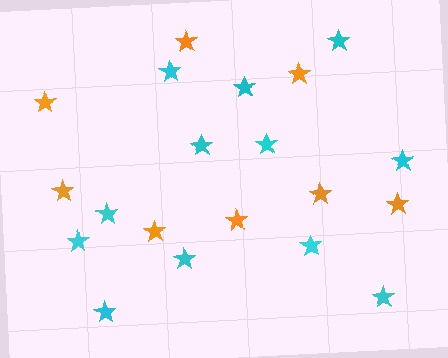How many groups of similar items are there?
There are 2 groups: one group of orange stars (8) and one group of cyan stars (12).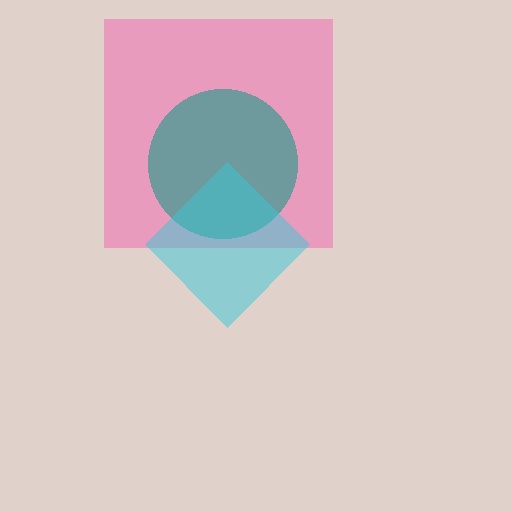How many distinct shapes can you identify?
There are 3 distinct shapes: a pink square, a teal circle, a cyan diamond.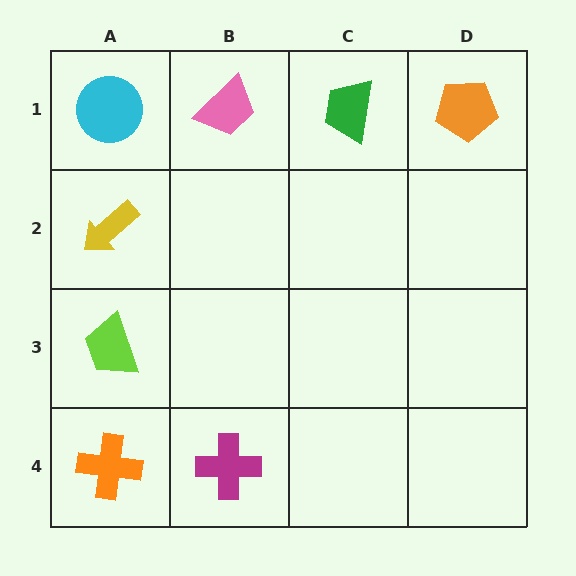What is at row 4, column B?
A magenta cross.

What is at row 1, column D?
An orange pentagon.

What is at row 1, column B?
A pink trapezoid.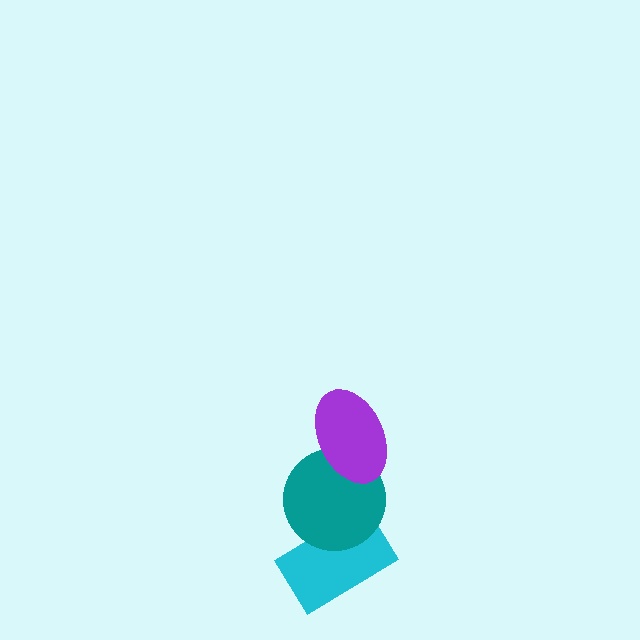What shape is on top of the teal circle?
The purple ellipse is on top of the teal circle.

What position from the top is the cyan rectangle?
The cyan rectangle is 3rd from the top.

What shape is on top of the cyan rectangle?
The teal circle is on top of the cyan rectangle.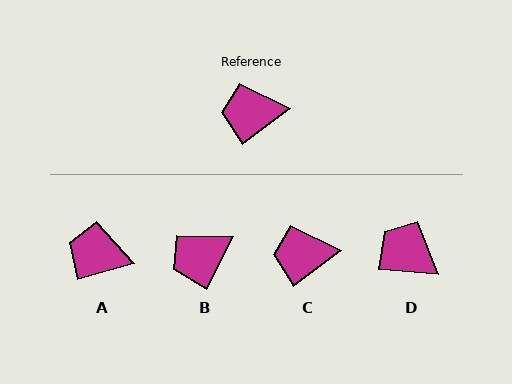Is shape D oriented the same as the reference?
No, it is off by about 42 degrees.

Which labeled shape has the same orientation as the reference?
C.